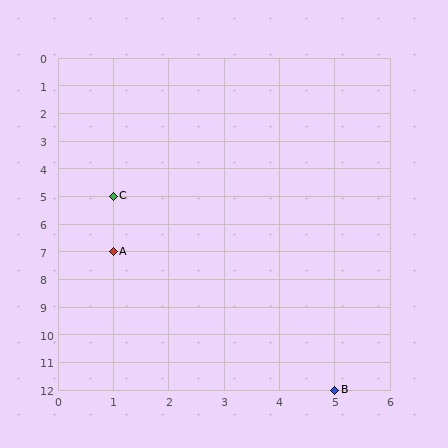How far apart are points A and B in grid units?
Points A and B are 4 columns and 5 rows apart (about 6.4 grid units diagonally).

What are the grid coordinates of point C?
Point C is at grid coordinates (1, 5).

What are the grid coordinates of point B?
Point B is at grid coordinates (5, 12).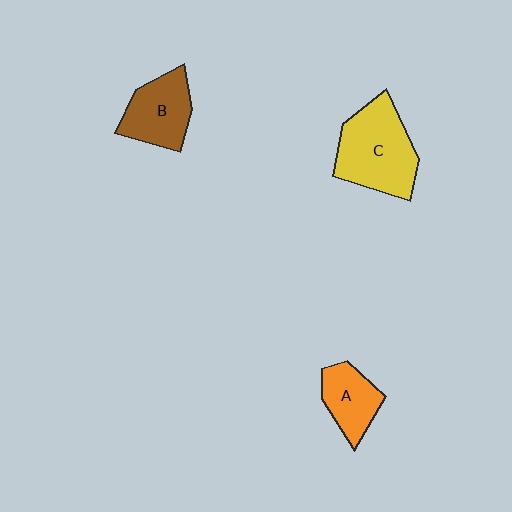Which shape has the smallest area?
Shape A (orange).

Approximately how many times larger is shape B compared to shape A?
Approximately 1.3 times.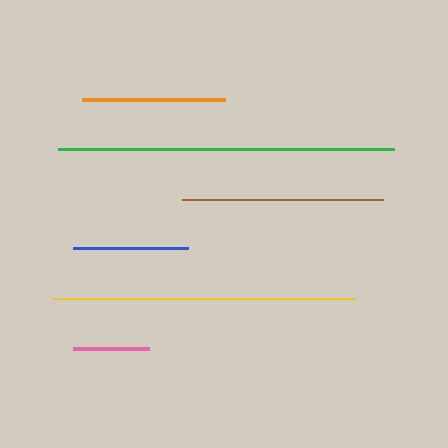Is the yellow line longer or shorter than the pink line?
The yellow line is longer than the pink line.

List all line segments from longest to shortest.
From longest to shortest: green, yellow, brown, orange, blue, pink.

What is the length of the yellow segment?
The yellow segment is approximately 301 pixels long.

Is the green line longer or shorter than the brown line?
The green line is longer than the brown line.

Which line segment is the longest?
The green line is the longest at approximately 336 pixels.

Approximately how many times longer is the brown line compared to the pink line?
The brown line is approximately 2.6 times the length of the pink line.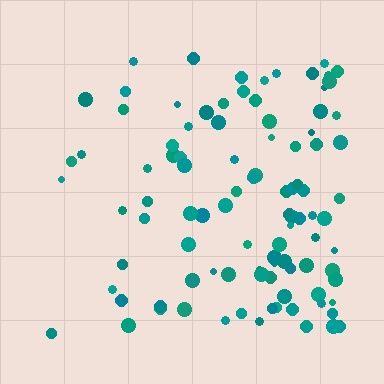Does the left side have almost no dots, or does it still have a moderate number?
Still a moderate number, just noticeably fewer than the right.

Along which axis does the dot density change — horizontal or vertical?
Horizontal.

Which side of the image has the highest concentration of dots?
The right.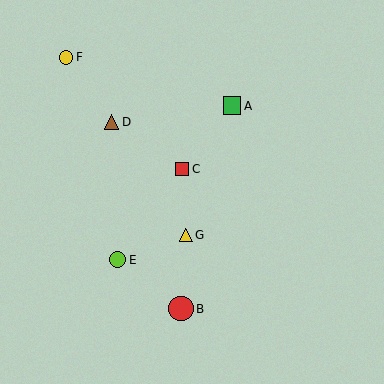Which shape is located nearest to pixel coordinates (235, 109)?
The green square (labeled A) at (232, 106) is nearest to that location.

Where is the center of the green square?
The center of the green square is at (232, 106).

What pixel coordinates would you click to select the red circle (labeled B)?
Click at (181, 309) to select the red circle B.